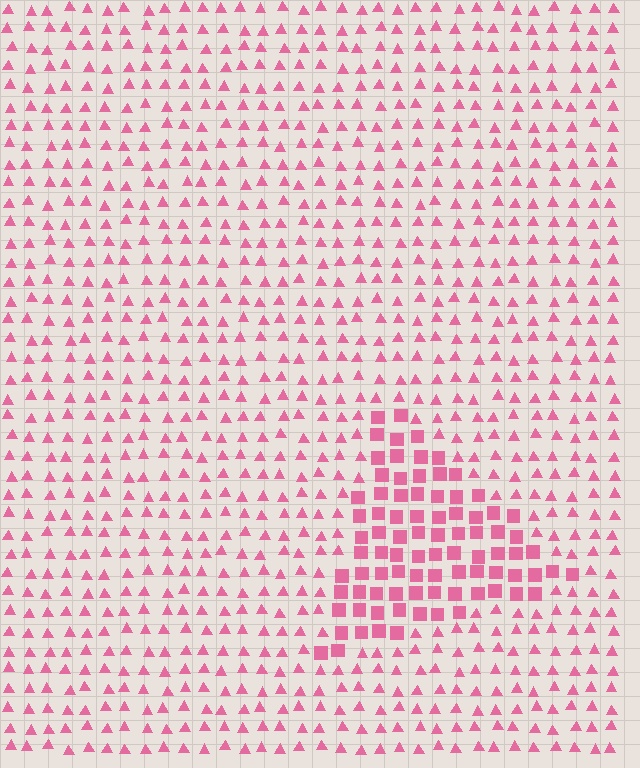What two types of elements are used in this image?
The image uses squares inside the triangle region and triangles outside it.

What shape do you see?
I see a triangle.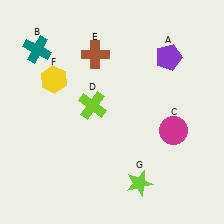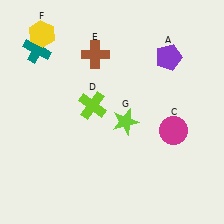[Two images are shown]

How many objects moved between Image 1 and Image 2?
2 objects moved between the two images.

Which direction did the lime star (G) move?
The lime star (G) moved up.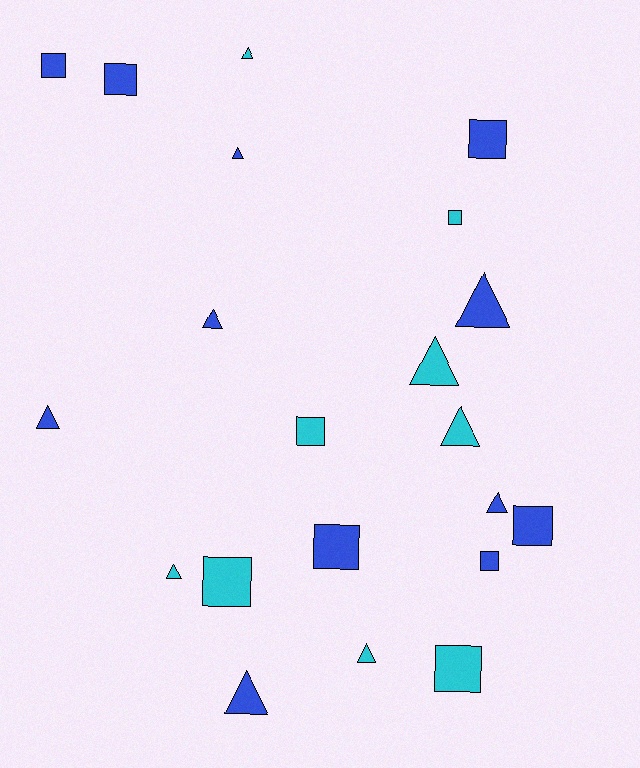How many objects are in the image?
There are 21 objects.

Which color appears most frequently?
Blue, with 12 objects.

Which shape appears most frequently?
Triangle, with 11 objects.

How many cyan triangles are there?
There are 5 cyan triangles.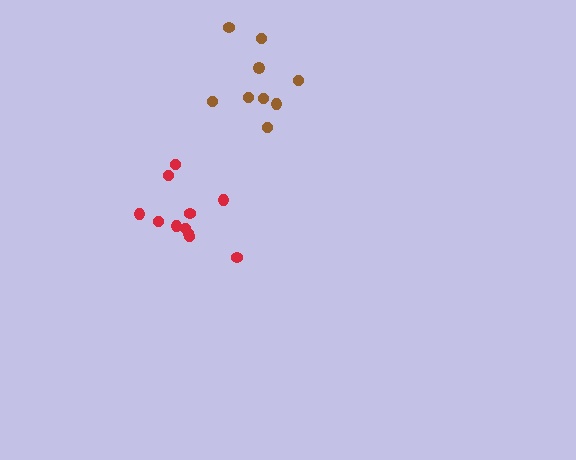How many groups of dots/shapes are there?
There are 2 groups.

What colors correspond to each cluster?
The clusters are colored: brown, red.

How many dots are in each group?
Group 1: 9 dots, Group 2: 11 dots (20 total).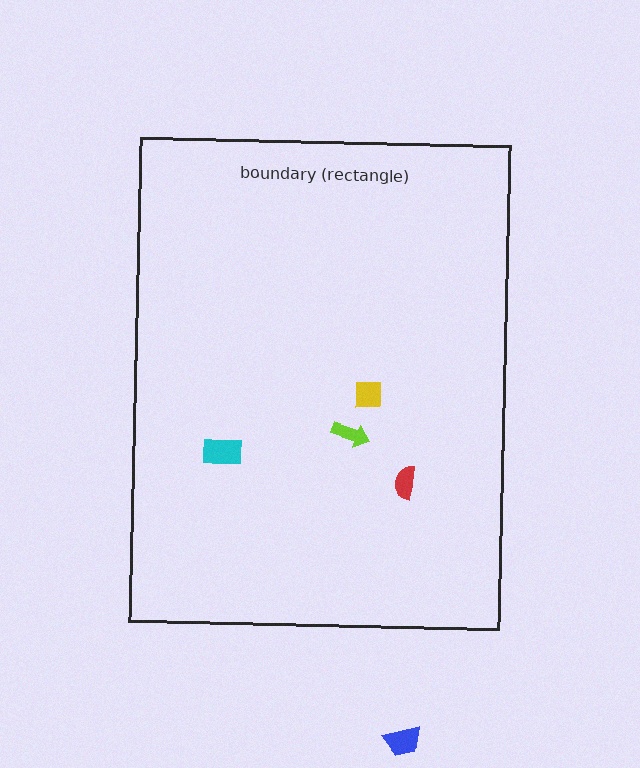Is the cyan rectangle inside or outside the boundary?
Inside.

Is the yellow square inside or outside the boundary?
Inside.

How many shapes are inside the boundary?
4 inside, 1 outside.